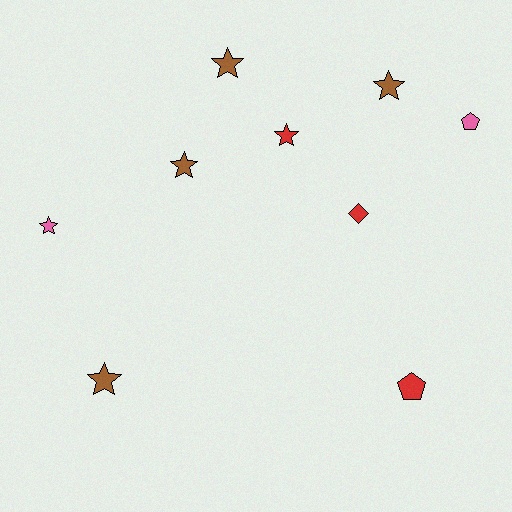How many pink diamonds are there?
There are no pink diamonds.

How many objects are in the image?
There are 9 objects.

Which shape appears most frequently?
Star, with 6 objects.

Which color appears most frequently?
Brown, with 4 objects.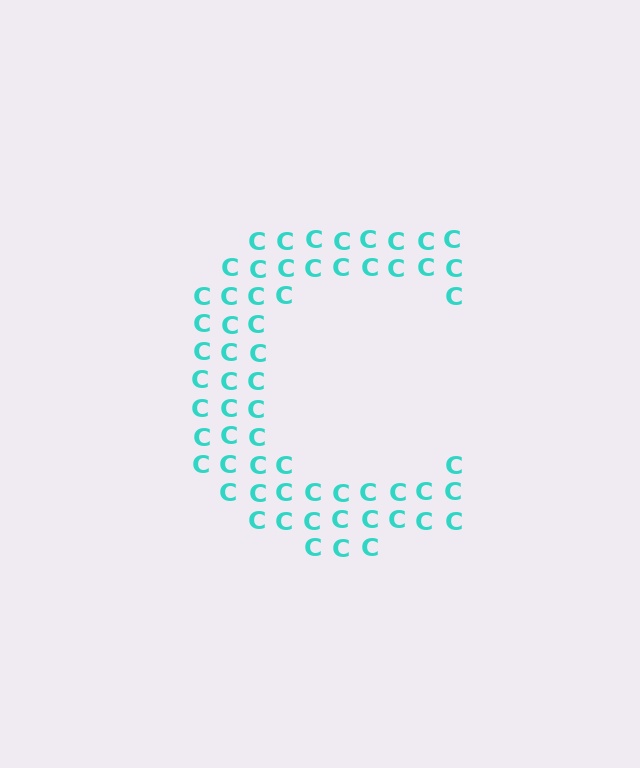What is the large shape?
The large shape is the letter C.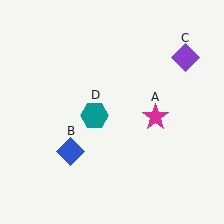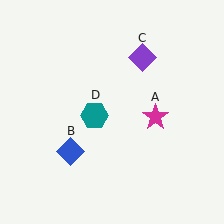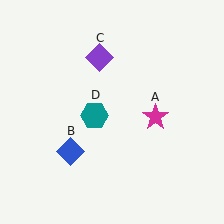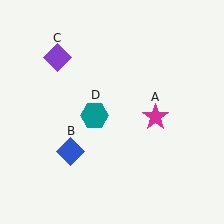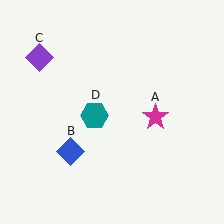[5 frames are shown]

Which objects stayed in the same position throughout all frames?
Magenta star (object A) and blue diamond (object B) and teal hexagon (object D) remained stationary.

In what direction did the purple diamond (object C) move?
The purple diamond (object C) moved left.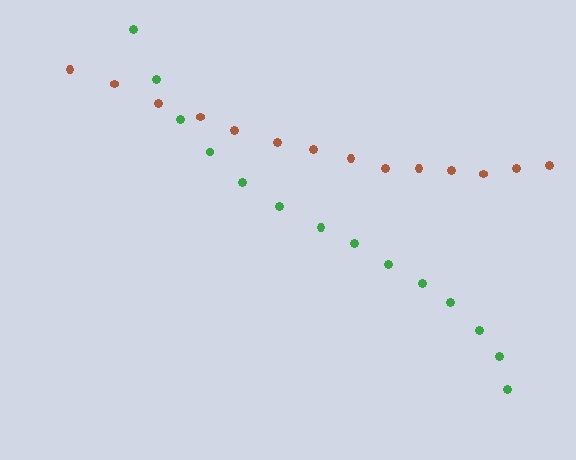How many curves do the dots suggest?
There are 2 distinct paths.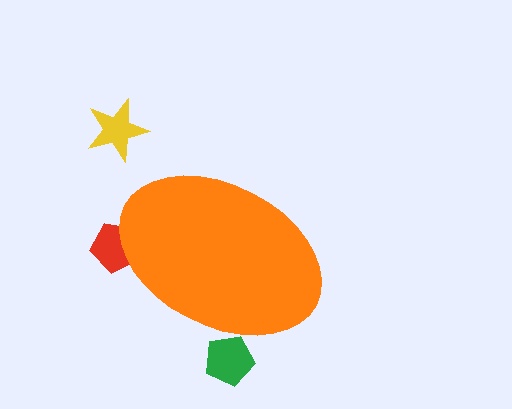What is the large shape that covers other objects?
An orange ellipse.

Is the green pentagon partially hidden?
Yes, the green pentagon is partially hidden behind the orange ellipse.